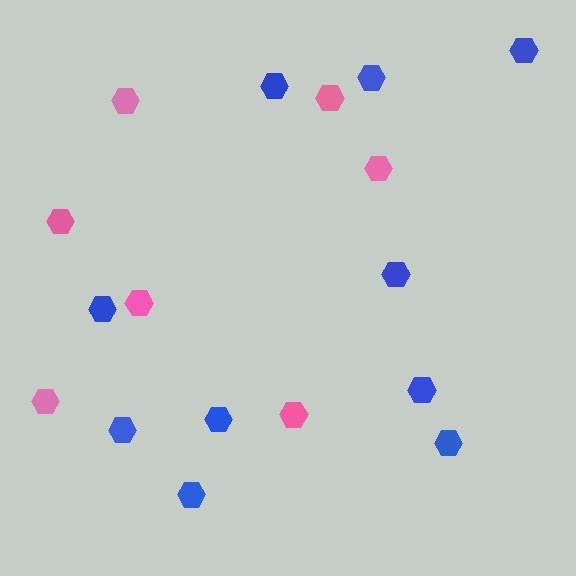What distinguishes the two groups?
There are 2 groups: one group of blue hexagons (10) and one group of pink hexagons (7).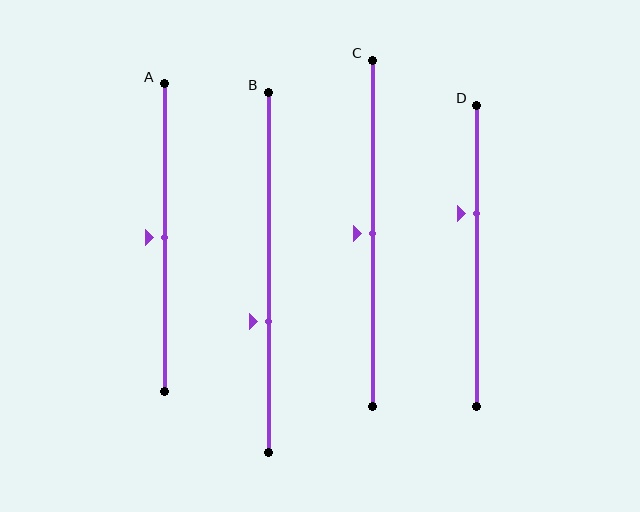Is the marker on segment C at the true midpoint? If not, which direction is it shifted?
Yes, the marker on segment C is at the true midpoint.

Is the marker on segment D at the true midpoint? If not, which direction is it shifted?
No, the marker on segment D is shifted upward by about 14% of the segment length.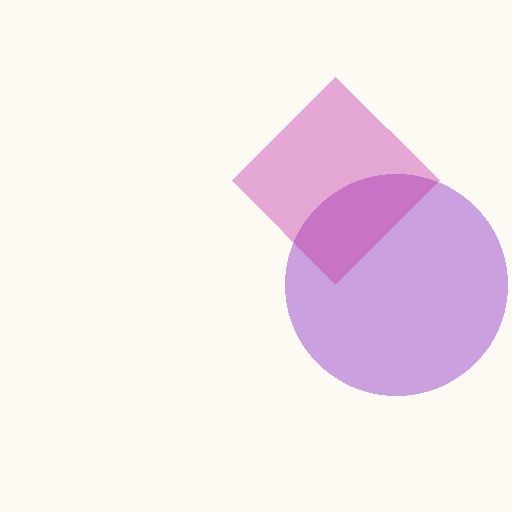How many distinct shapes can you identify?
There are 2 distinct shapes: a purple circle, a magenta diamond.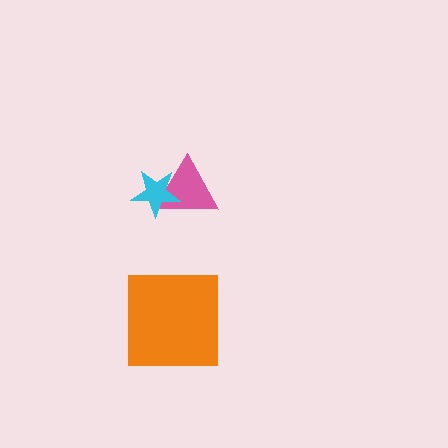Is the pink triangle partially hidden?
Yes, it is partially covered by another shape.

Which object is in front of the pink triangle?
The cyan star is in front of the pink triangle.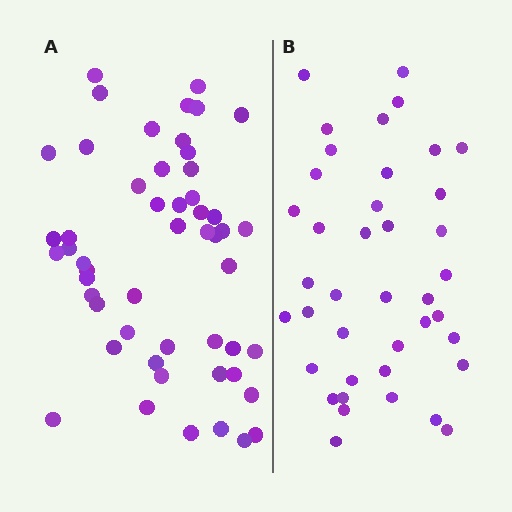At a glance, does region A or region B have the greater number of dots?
Region A (the left region) has more dots.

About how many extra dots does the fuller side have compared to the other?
Region A has roughly 12 or so more dots than region B.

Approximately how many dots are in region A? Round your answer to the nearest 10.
About 50 dots. (The exact count is 52, which rounds to 50.)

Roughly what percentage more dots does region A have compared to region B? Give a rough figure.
About 30% more.